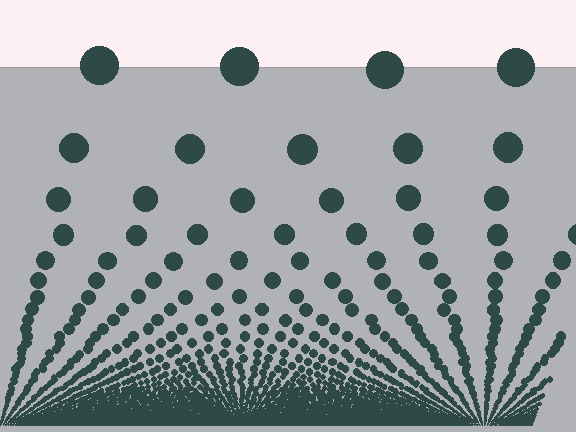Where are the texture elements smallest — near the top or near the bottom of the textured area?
Near the bottom.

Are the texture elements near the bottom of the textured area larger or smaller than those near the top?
Smaller. The gradient is inverted — elements near the bottom are smaller and denser.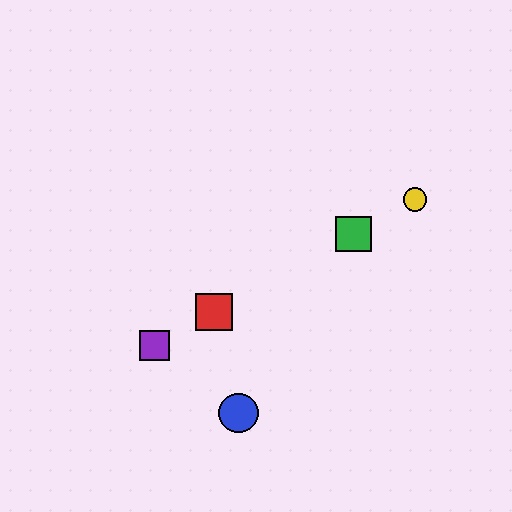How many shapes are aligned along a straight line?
4 shapes (the red square, the green square, the yellow circle, the purple square) are aligned along a straight line.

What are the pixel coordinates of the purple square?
The purple square is at (155, 345).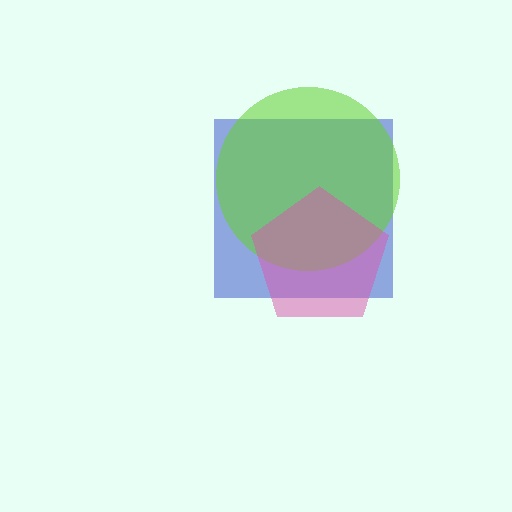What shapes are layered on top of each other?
The layered shapes are: a blue square, a lime circle, a pink pentagon.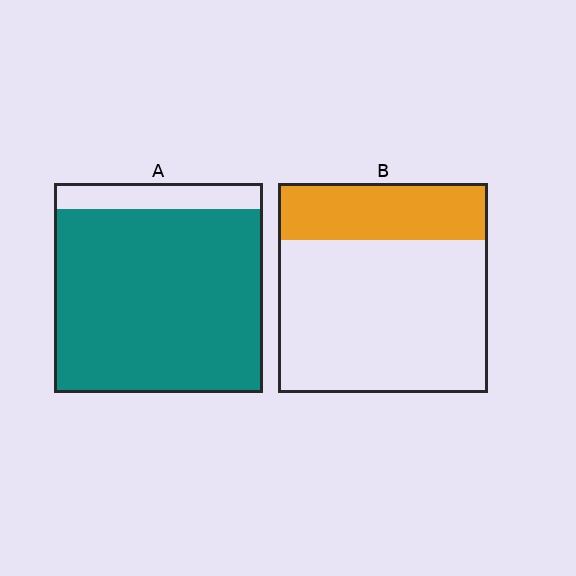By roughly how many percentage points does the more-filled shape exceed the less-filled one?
By roughly 60 percentage points (A over B).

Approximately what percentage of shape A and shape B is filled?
A is approximately 90% and B is approximately 25%.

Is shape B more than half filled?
No.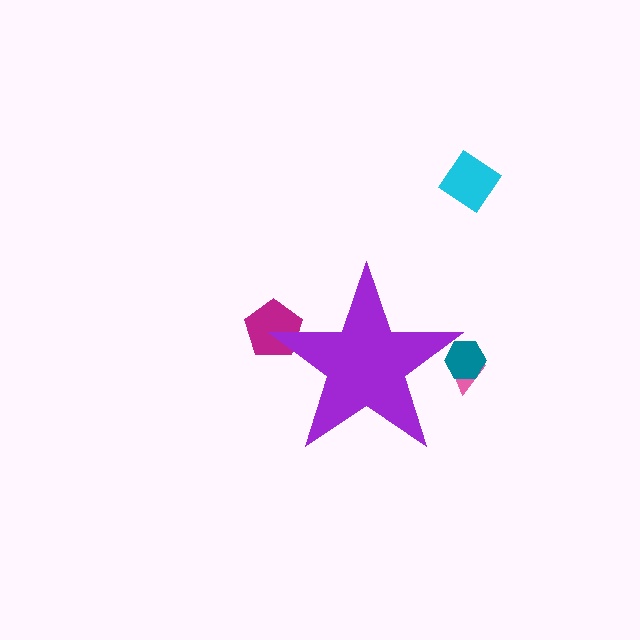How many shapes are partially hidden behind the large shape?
3 shapes are partially hidden.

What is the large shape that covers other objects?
A purple star.